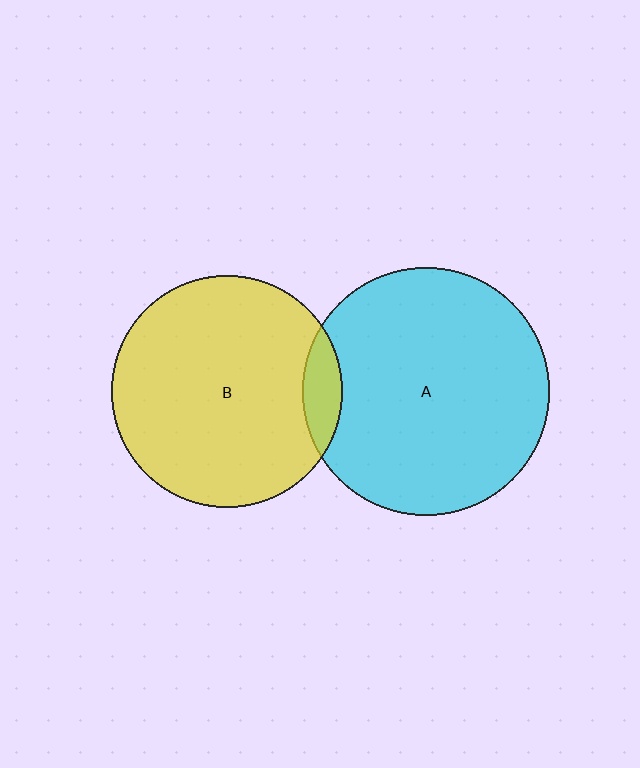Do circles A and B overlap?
Yes.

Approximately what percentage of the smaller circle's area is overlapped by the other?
Approximately 10%.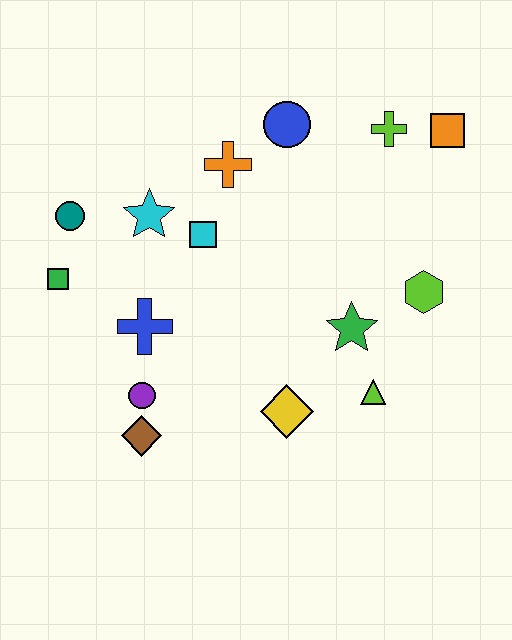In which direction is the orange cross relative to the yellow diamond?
The orange cross is above the yellow diamond.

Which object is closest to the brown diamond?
The purple circle is closest to the brown diamond.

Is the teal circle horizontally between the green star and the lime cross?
No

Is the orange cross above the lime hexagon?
Yes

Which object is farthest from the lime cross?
The brown diamond is farthest from the lime cross.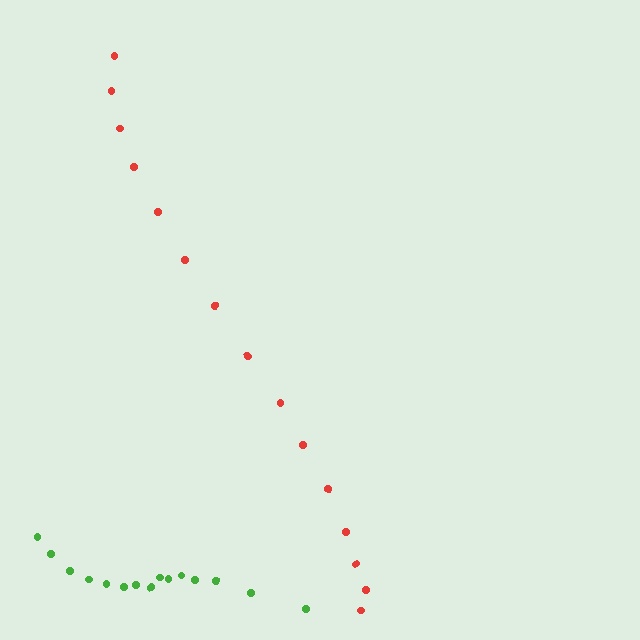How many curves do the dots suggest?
There are 2 distinct paths.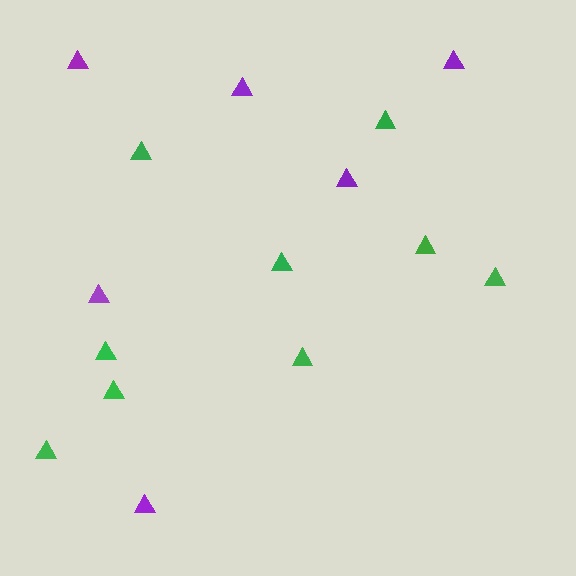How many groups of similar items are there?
There are 2 groups: one group of purple triangles (6) and one group of green triangles (9).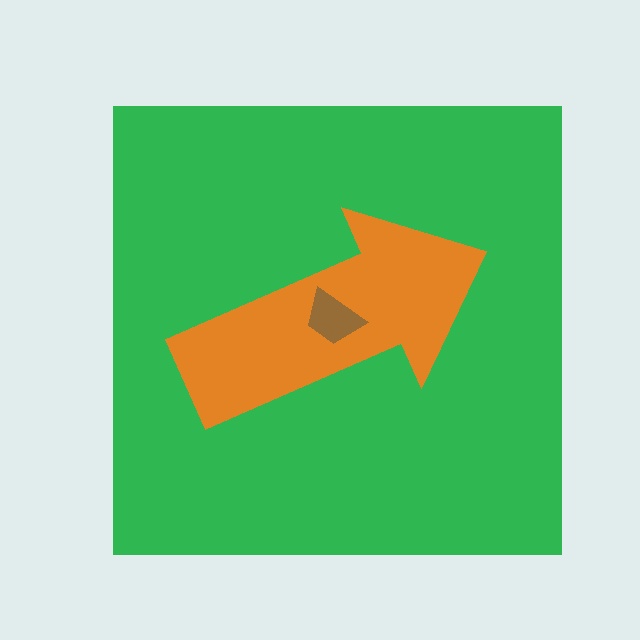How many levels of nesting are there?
3.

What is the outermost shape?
The green square.